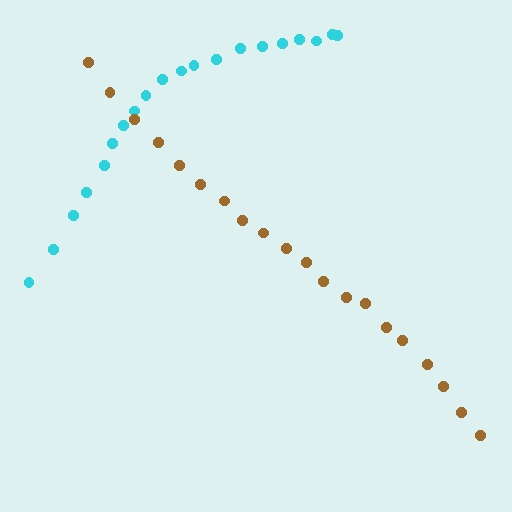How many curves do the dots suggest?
There are 2 distinct paths.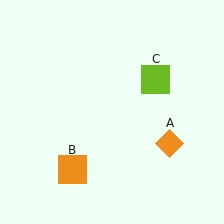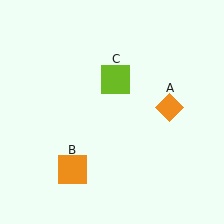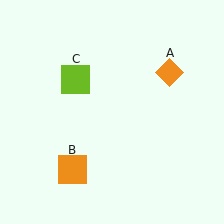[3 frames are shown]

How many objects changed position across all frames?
2 objects changed position: orange diamond (object A), lime square (object C).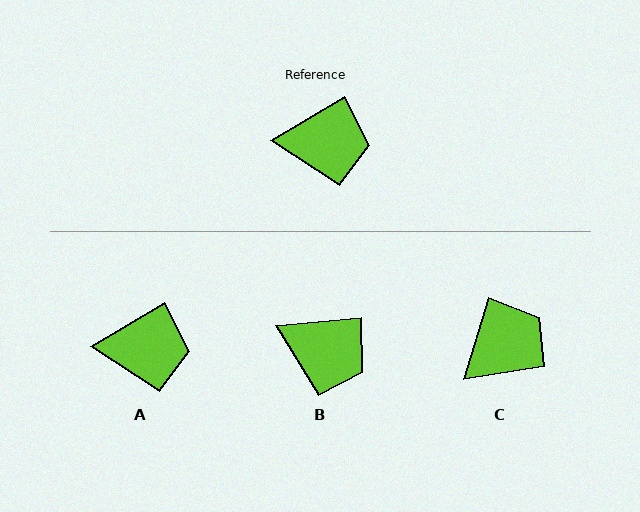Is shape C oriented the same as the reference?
No, it is off by about 42 degrees.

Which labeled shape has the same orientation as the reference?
A.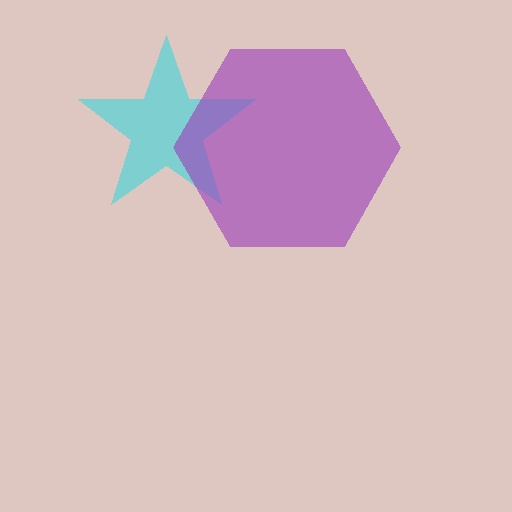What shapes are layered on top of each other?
The layered shapes are: a cyan star, a purple hexagon.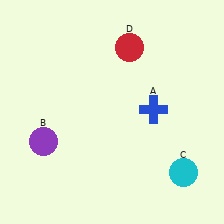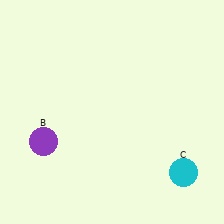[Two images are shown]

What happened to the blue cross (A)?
The blue cross (A) was removed in Image 2. It was in the top-right area of Image 1.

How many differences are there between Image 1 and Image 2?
There are 2 differences between the two images.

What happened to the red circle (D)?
The red circle (D) was removed in Image 2. It was in the top-right area of Image 1.